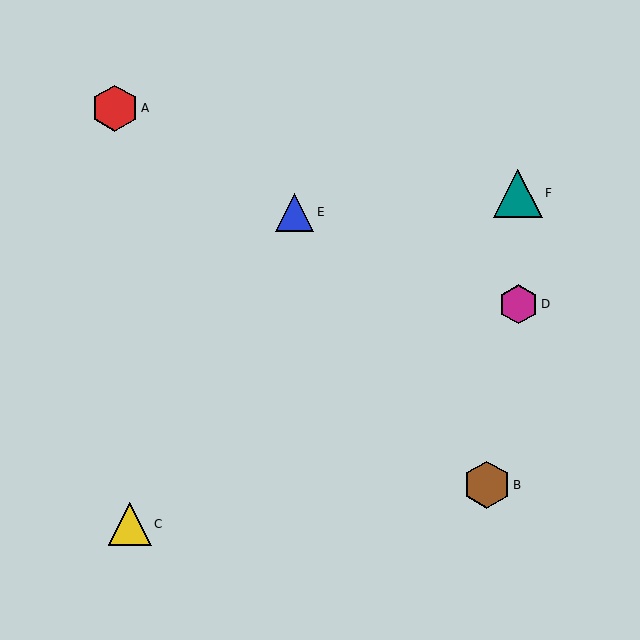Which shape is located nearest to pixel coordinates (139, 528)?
The yellow triangle (labeled C) at (130, 524) is nearest to that location.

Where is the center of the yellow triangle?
The center of the yellow triangle is at (130, 524).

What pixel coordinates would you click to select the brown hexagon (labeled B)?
Click at (487, 485) to select the brown hexagon B.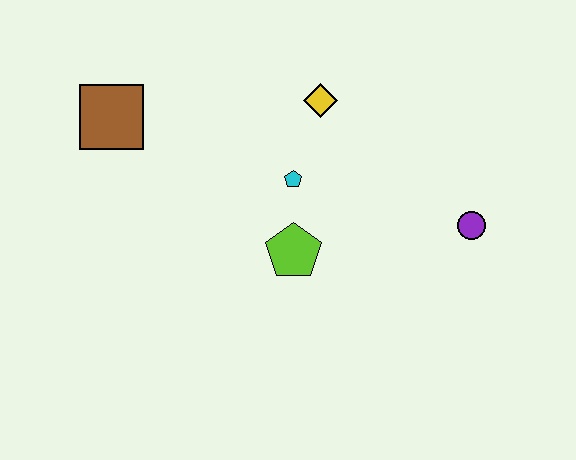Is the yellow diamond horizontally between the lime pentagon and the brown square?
No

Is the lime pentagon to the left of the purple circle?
Yes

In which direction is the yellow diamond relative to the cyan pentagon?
The yellow diamond is above the cyan pentagon.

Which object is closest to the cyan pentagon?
The lime pentagon is closest to the cyan pentagon.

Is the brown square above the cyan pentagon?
Yes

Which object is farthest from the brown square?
The purple circle is farthest from the brown square.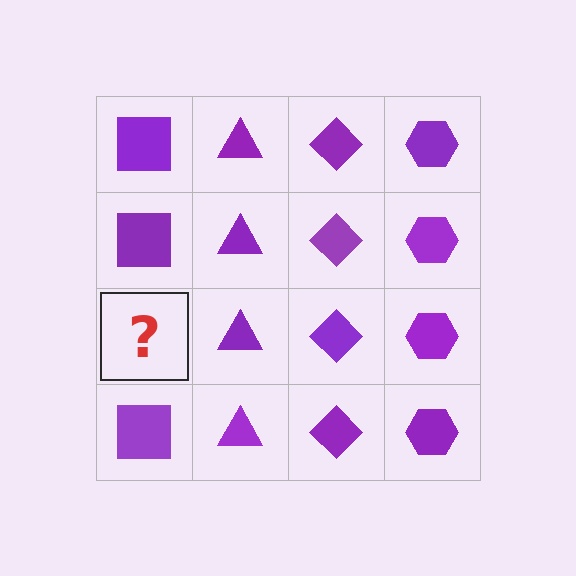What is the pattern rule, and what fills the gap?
The rule is that each column has a consistent shape. The gap should be filled with a purple square.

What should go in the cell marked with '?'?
The missing cell should contain a purple square.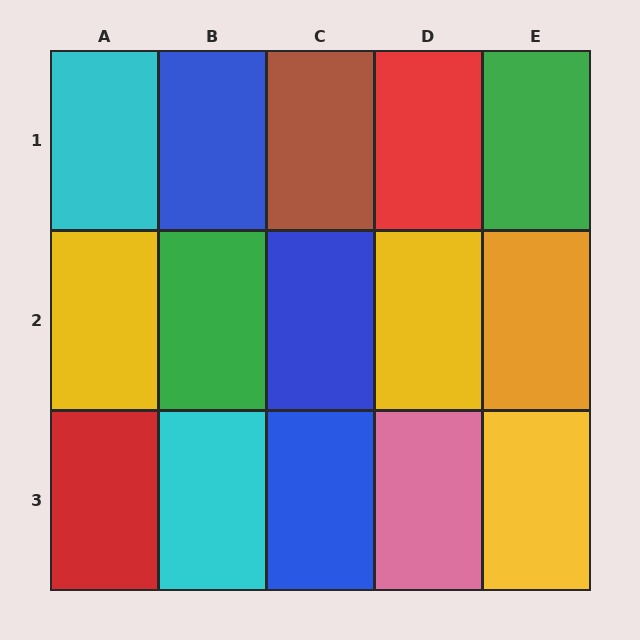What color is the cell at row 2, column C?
Blue.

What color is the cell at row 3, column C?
Blue.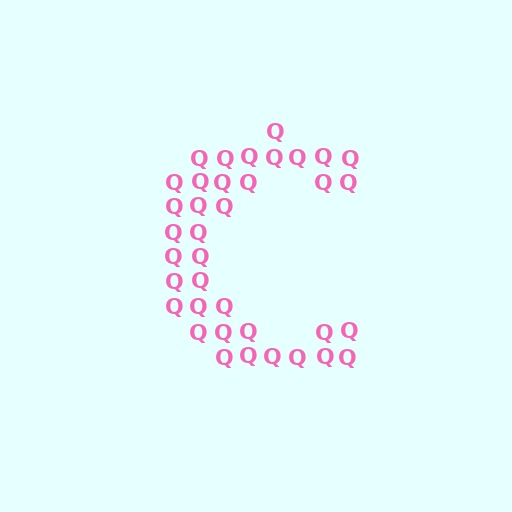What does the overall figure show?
The overall figure shows the letter C.